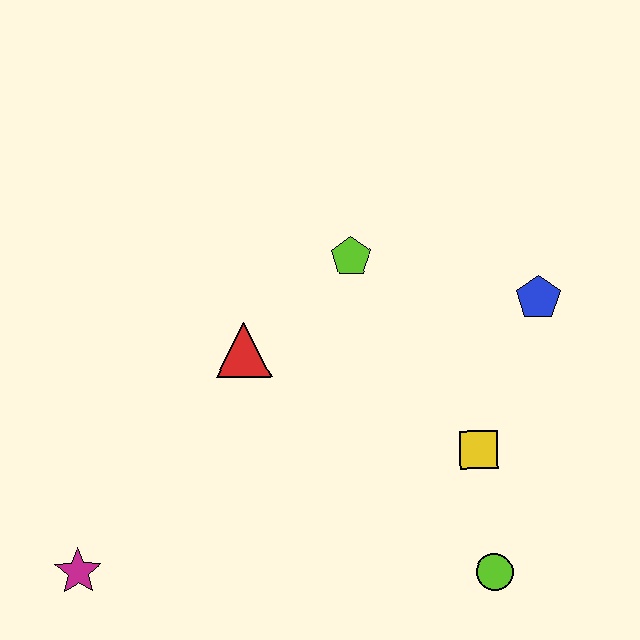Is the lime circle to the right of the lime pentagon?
Yes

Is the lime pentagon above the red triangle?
Yes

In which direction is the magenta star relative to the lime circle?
The magenta star is to the left of the lime circle.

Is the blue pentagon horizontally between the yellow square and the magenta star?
No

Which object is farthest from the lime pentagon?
The magenta star is farthest from the lime pentagon.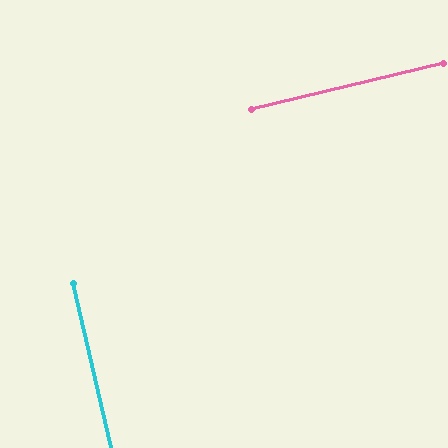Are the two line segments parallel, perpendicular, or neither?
Perpendicular — they meet at approximately 89°.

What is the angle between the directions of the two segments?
Approximately 89 degrees.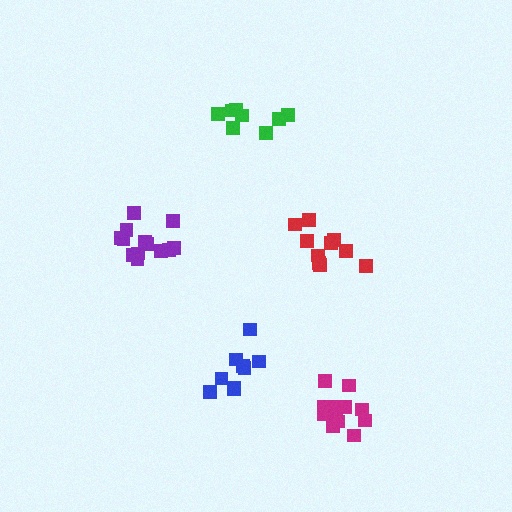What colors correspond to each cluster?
The clusters are colored: red, magenta, purple, blue, green.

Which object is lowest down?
The magenta cluster is bottommost.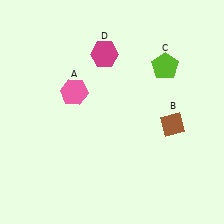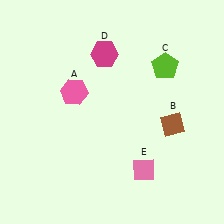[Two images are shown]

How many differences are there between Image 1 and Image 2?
There is 1 difference between the two images.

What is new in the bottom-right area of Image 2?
A pink diamond (E) was added in the bottom-right area of Image 2.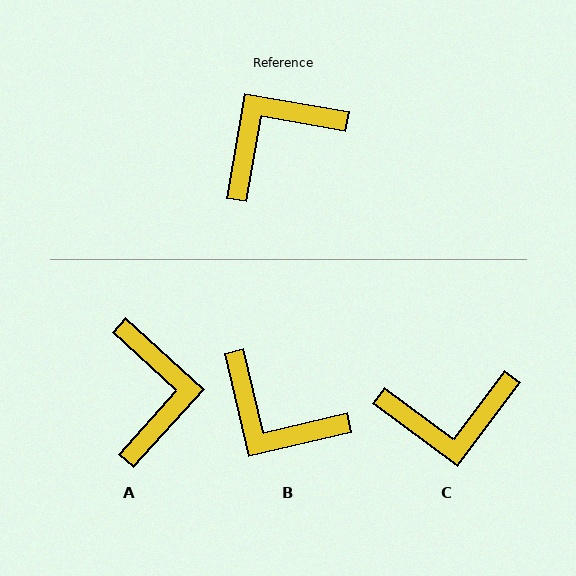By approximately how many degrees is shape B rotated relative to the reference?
Approximately 113 degrees counter-clockwise.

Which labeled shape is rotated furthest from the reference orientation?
C, about 153 degrees away.